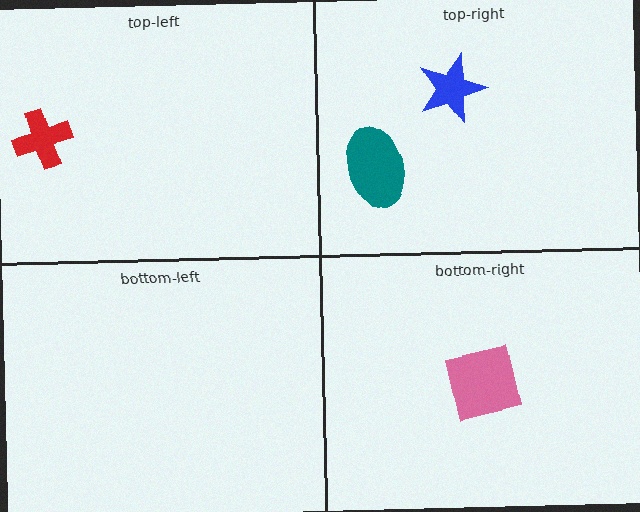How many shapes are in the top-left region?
1.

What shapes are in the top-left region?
The red cross.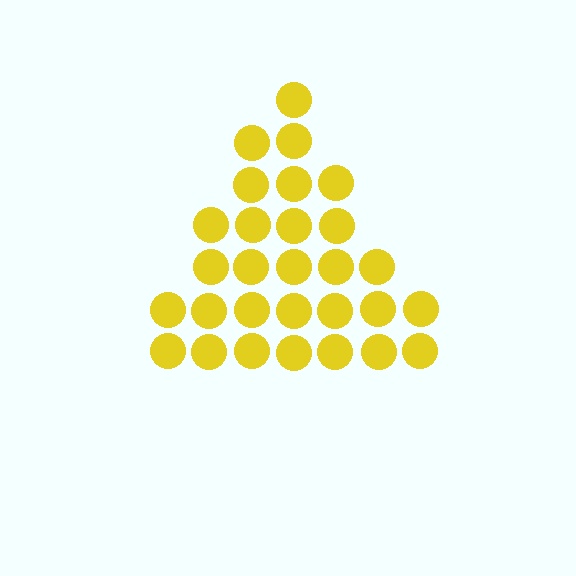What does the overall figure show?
The overall figure shows a triangle.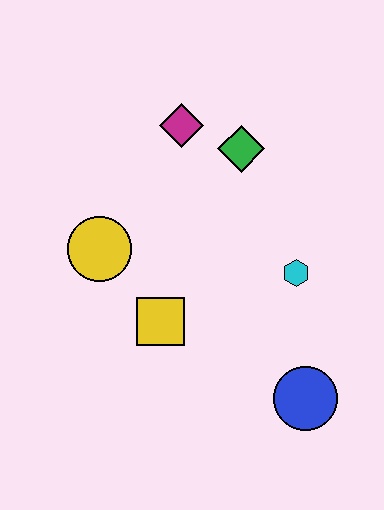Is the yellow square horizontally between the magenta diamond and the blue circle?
No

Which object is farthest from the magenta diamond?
The blue circle is farthest from the magenta diamond.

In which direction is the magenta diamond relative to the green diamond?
The magenta diamond is to the left of the green diamond.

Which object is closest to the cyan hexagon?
The blue circle is closest to the cyan hexagon.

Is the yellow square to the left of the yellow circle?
No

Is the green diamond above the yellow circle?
Yes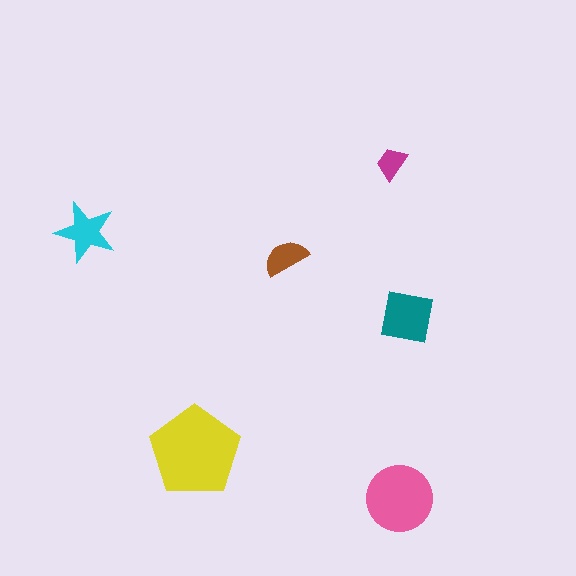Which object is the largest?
The yellow pentagon.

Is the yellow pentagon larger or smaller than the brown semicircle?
Larger.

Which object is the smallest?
The magenta trapezoid.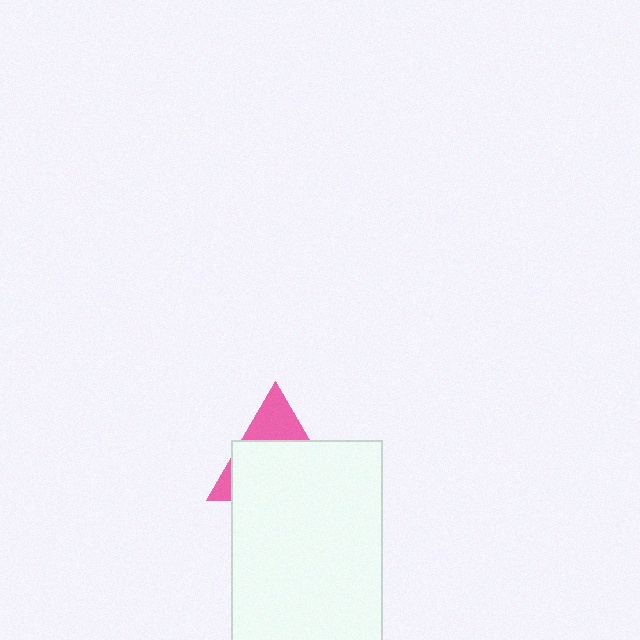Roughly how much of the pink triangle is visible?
A small part of it is visible (roughly 31%).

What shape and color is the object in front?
The object in front is a white rectangle.